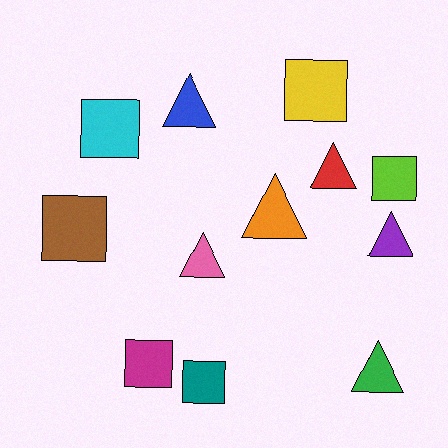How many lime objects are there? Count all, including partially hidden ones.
There is 1 lime object.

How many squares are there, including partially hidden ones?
There are 6 squares.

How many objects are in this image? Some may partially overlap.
There are 12 objects.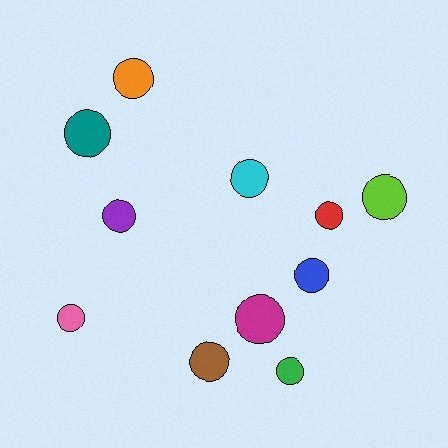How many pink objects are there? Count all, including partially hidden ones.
There is 1 pink object.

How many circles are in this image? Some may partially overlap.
There are 11 circles.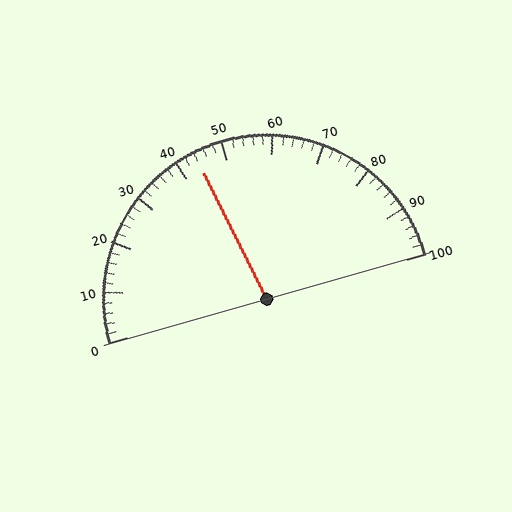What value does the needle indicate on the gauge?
The needle indicates approximately 44.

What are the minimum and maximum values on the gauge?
The gauge ranges from 0 to 100.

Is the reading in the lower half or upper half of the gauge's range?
The reading is in the lower half of the range (0 to 100).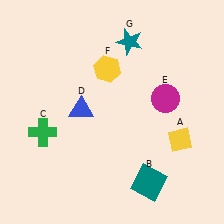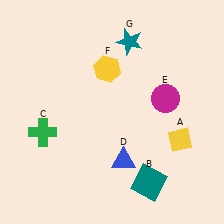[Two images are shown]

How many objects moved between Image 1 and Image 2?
1 object moved between the two images.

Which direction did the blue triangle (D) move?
The blue triangle (D) moved down.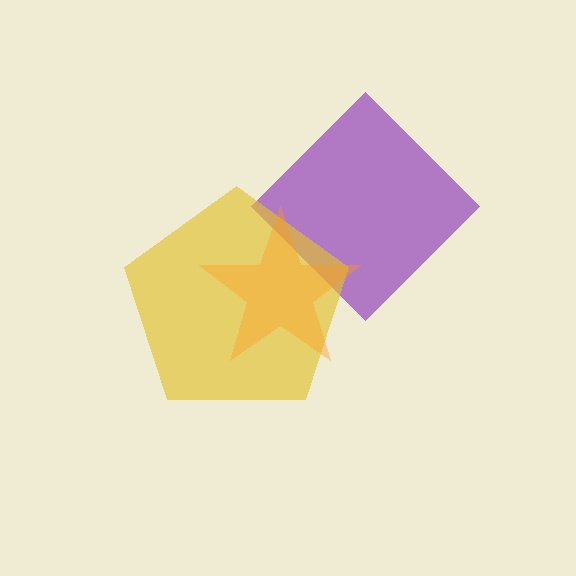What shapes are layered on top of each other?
The layered shapes are: a purple diamond, a yellow pentagon, an orange star.